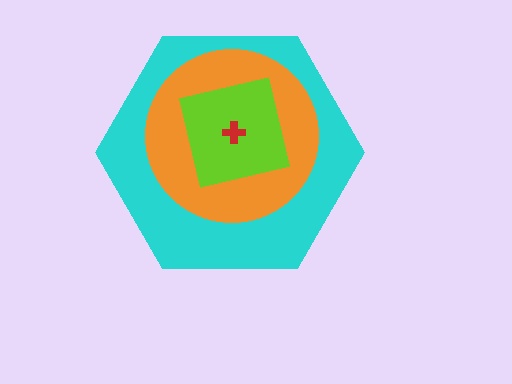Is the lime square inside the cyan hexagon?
Yes.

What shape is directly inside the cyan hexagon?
The orange circle.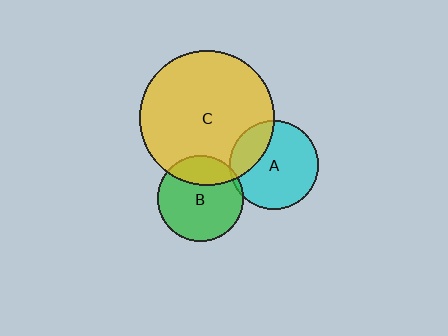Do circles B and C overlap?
Yes.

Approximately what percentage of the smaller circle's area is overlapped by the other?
Approximately 25%.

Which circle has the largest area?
Circle C (yellow).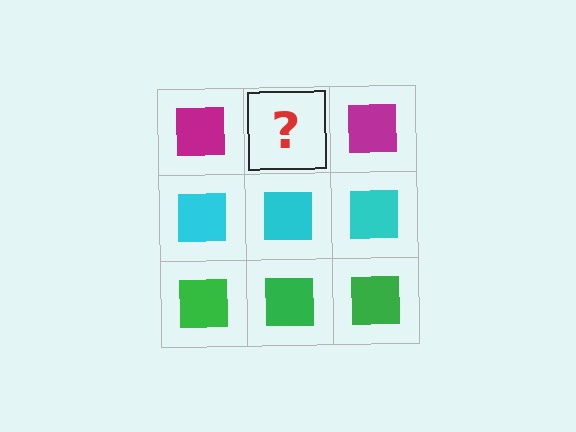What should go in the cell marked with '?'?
The missing cell should contain a magenta square.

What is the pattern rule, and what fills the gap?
The rule is that each row has a consistent color. The gap should be filled with a magenta square.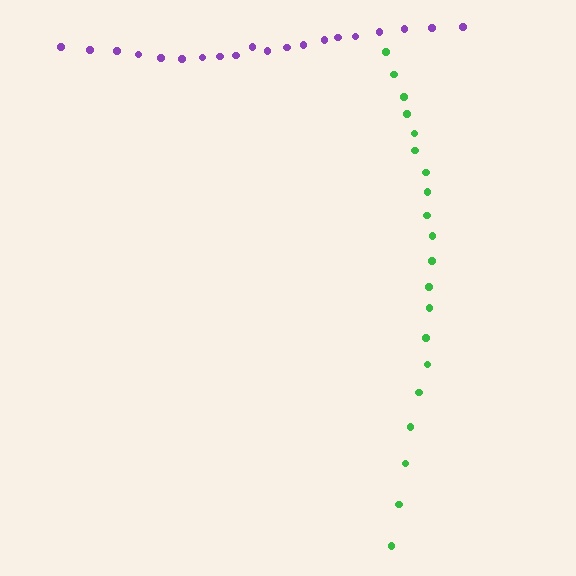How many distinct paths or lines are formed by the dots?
There are 2 distinct paths.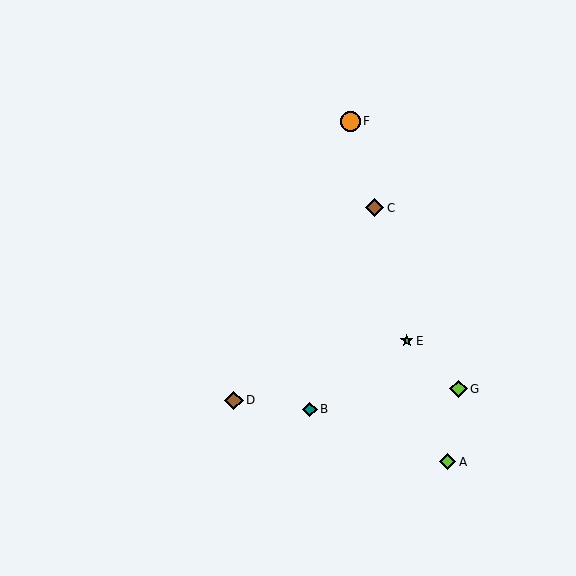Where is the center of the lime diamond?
The center of the lime diamond is at (447, 462).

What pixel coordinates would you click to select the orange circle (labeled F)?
Click at (350, 121) to select the orange circle F.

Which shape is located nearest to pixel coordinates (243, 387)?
The brown diamond (labeled D) at (234, 400) is nearest to that location.